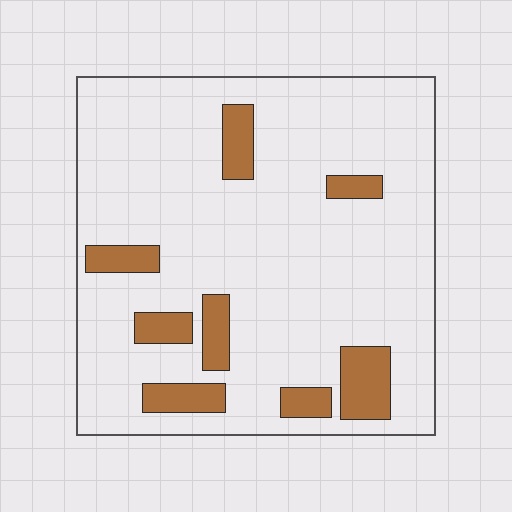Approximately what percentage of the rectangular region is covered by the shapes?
Approximately 15%.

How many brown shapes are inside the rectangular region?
8.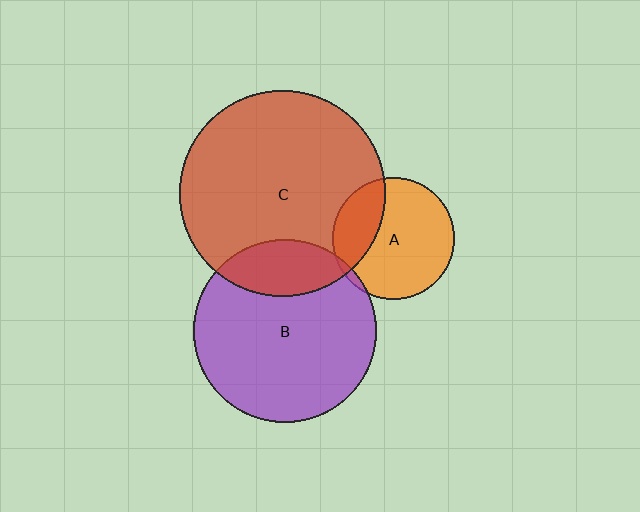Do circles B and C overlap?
Yes.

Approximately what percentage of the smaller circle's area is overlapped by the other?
Approximately 20%.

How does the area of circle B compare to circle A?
Approximately 2.3 times.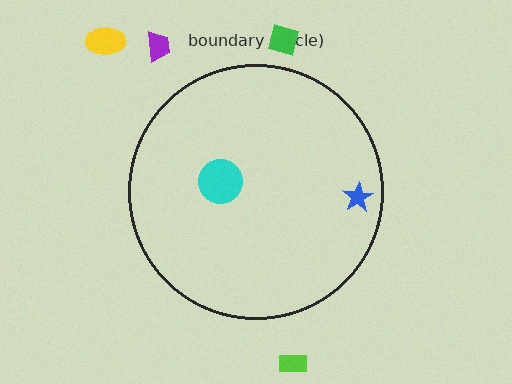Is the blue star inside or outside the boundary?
Inside.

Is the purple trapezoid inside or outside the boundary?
Outside.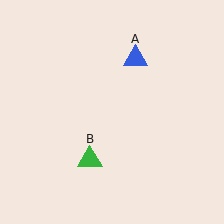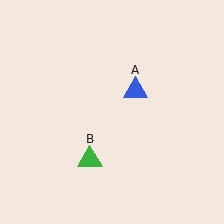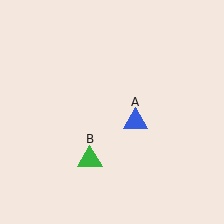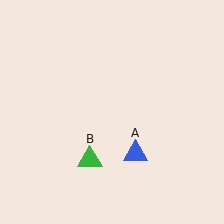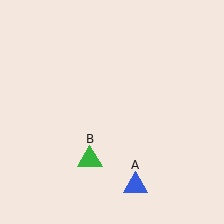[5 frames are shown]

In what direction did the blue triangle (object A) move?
The blue triangle (object A) moved down.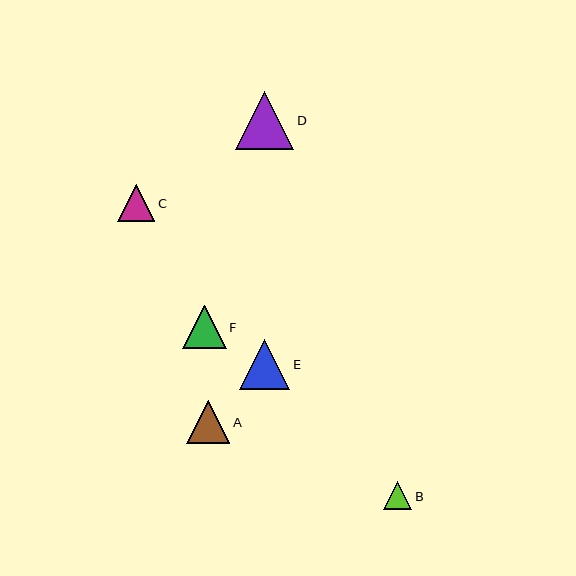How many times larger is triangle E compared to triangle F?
Triangle E is approximately 1.2 times the size of triangle F.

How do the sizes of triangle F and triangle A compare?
Triangle F and triangle A are approximately the same size.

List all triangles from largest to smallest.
From largest to smallest: D, E, F, A, C, B.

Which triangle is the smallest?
Triangle B is the smallest with a size of approximately 28 pixels.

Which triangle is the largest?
Triangle D is the largest with a size of approximately 58 pixels.